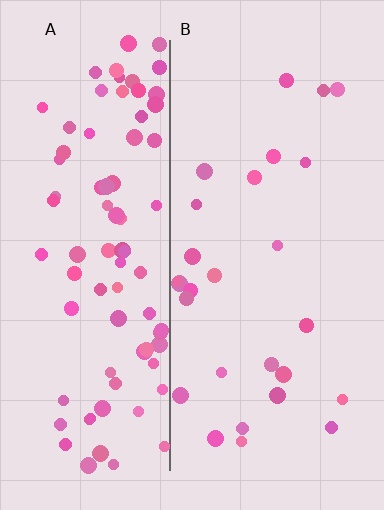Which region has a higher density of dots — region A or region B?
A (the left).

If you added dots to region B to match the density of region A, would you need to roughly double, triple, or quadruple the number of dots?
Approximately triple.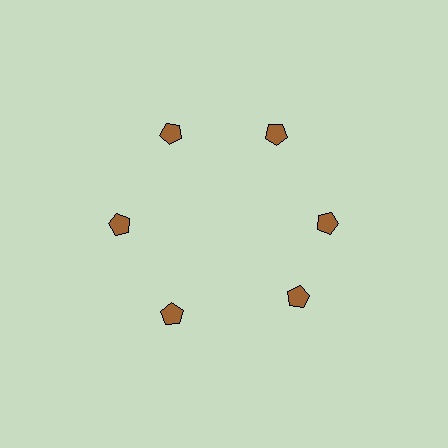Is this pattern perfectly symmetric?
No. The 6 brown pentagons are arranged in a ring, but one element near the 5 o'clock position is rotated out of alignment along the ring, breaking the 6-fold rotational symmetry.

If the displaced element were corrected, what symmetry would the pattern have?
It would have 6-fold rotational symmetry — the pattern would map onto itself every 60 degrees.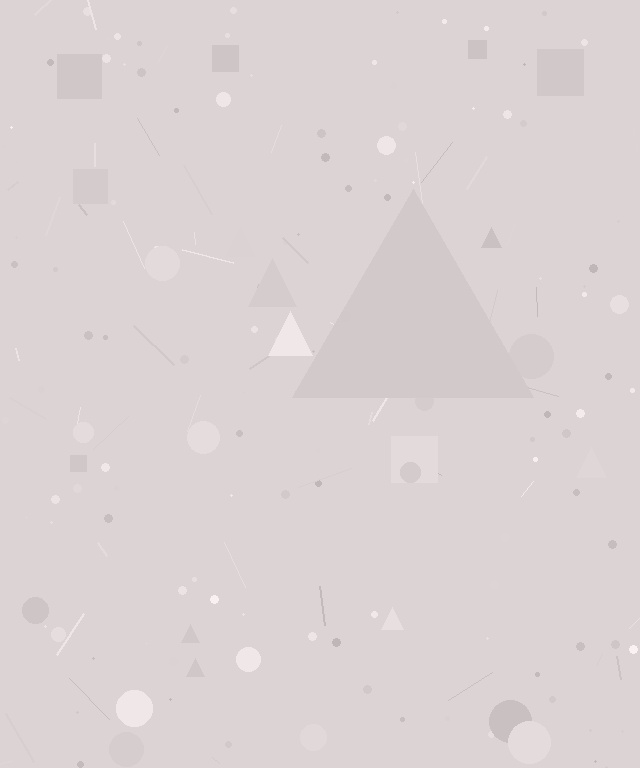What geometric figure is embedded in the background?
A triangle is embedded in the background.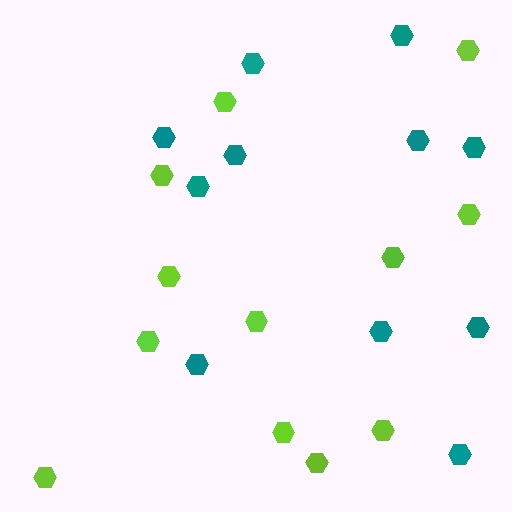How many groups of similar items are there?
There are 2 groups: one group of teal hexagons (11) and one group of lime hexagons (12).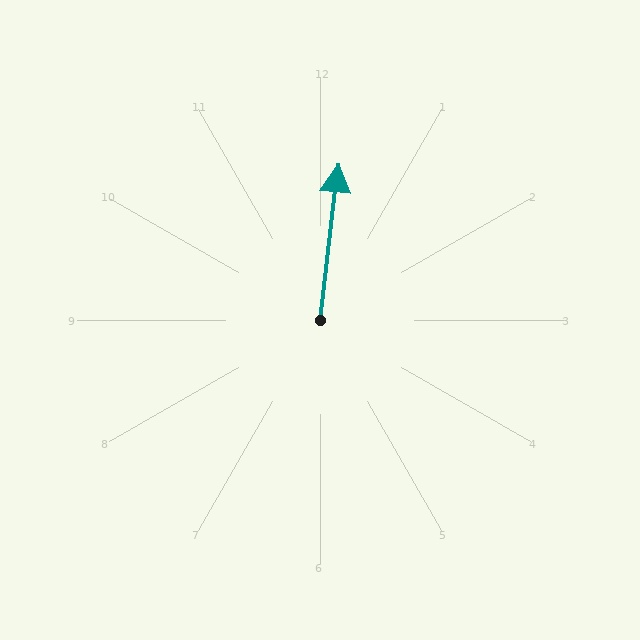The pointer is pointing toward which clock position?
Roughly 12 o'clock.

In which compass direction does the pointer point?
North.